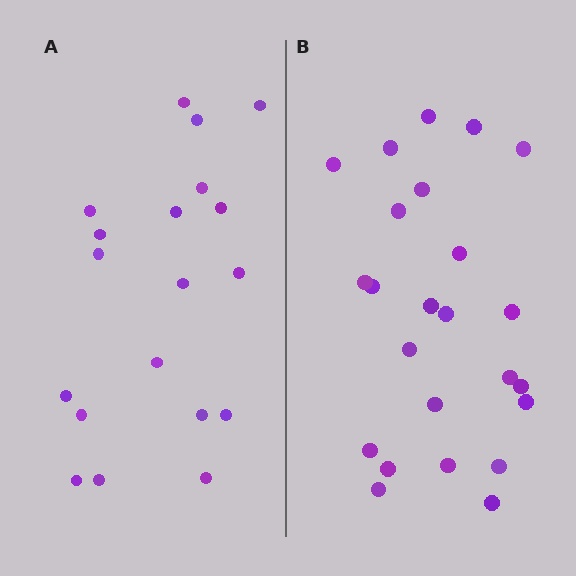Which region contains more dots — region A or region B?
Region B (the right region) has more dots.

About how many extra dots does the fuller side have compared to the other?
Region B has about 5 more dots than region A.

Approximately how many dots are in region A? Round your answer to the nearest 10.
About 20 dots. (The exact count is 19, which rounds to 20.)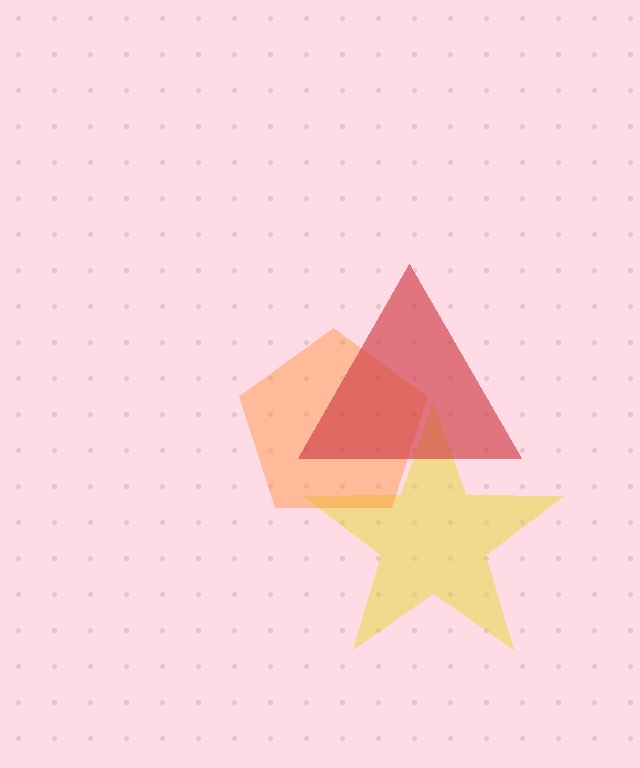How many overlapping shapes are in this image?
There are 3 overlapping shapes in the image.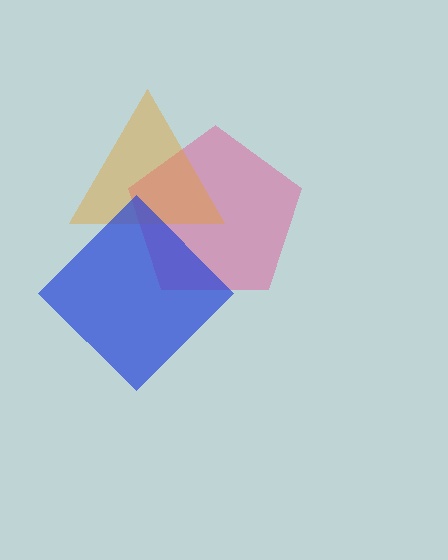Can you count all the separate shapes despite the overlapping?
Yes, there are 3 separate shapes.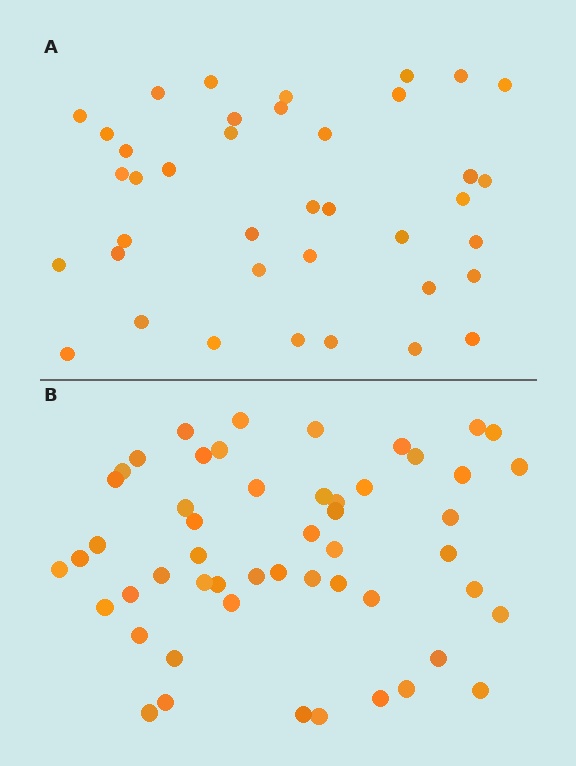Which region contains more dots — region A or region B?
Region B (the bottom region) has more dots.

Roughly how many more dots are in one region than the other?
Region B has approximately 15 more dots than region A.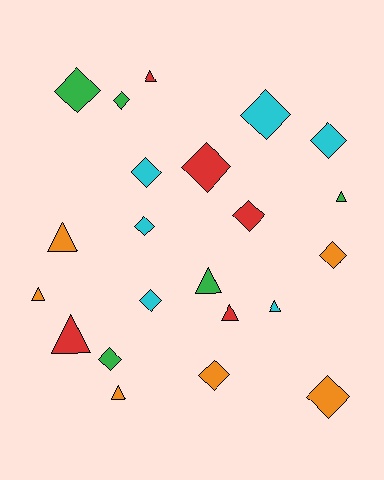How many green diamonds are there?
There are 3 green diamonds.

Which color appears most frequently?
Orange, with 6 objects.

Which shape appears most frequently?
Diamond, with 13 objects.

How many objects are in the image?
There are 22 objects.